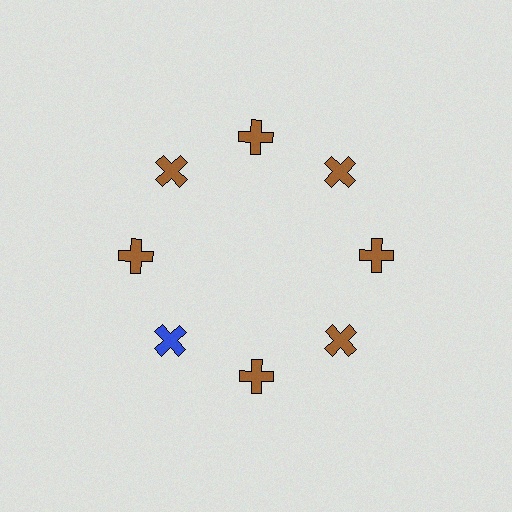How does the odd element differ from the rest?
It has a different color: blue instead of brown.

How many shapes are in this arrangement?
There are 8 shapes arranged in a ring pattern.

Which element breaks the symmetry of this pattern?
The blue cross at roughly the 8 o'clock position breaks the symmetry. All other shapes are brown crosses.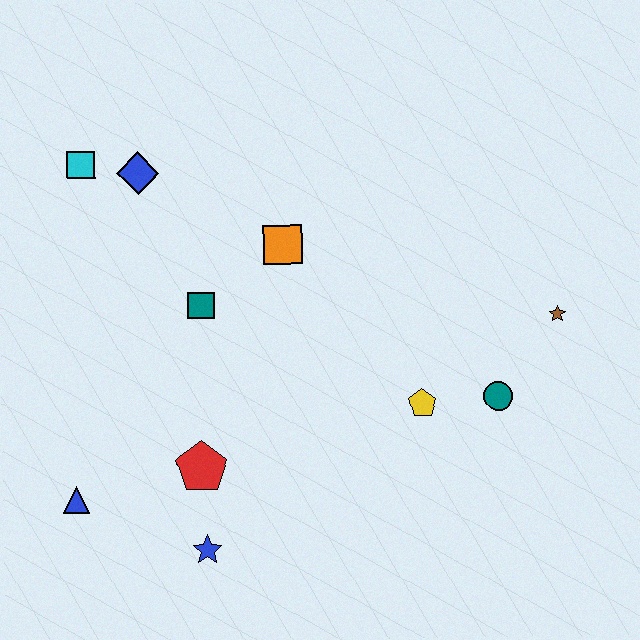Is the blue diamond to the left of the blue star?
Yes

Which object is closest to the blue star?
The red pentagon is closest to the blue star.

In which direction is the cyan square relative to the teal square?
The cyan square is above the teal square.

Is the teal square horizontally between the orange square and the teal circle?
No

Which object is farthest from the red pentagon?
The brown star is farthest from the red pentagon.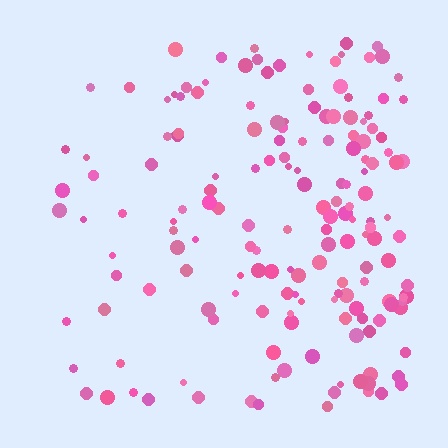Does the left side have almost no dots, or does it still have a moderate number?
Still a moderate number, just noticeably fewer than the right.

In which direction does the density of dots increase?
From left to right, with the right side densest.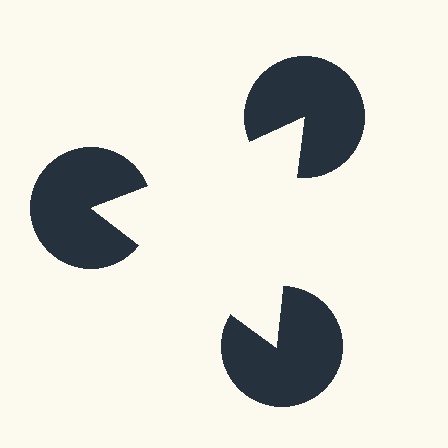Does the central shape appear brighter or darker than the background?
It typically appears slightly brighter than the background, even though no actual brightness change is drawn.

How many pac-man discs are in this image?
There are 3 — one at each vertex of the illusory triangle.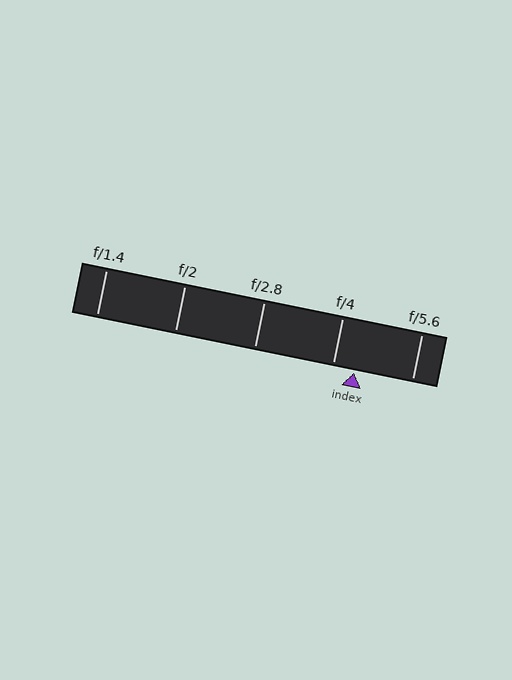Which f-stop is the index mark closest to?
The index mark is closest to f/4.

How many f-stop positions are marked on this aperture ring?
There are 5 f-stop positions marked.